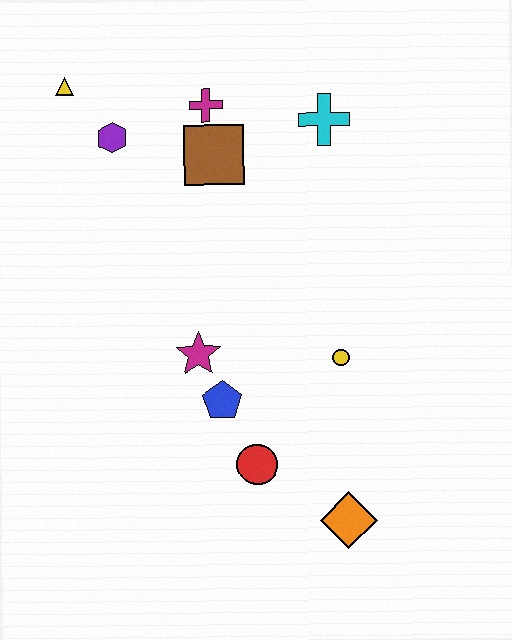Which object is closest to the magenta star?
The blue pentagon is closest to the magenta star.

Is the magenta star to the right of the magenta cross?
No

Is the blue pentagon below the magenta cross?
Yes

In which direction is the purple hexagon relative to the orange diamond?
The purple hexagon is above the orange diamond.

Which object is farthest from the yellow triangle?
The orange diamond is farthest from the yellow triangle.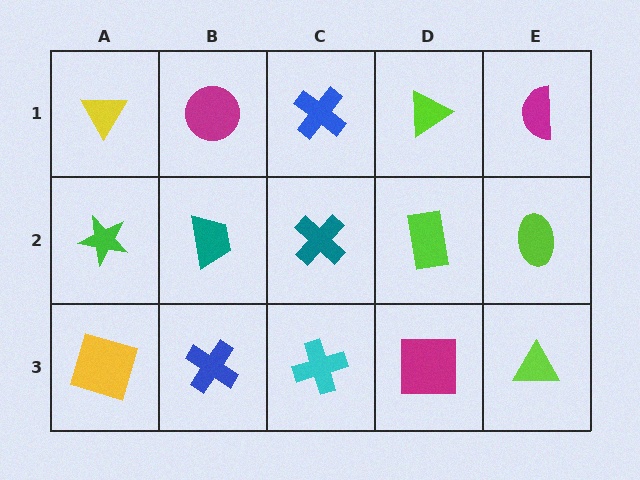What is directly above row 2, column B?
A magenta circle.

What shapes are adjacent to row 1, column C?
A teal cross (row 2, column C), a magenta circle (row 1, column B), a lime triangle (row 1, column D).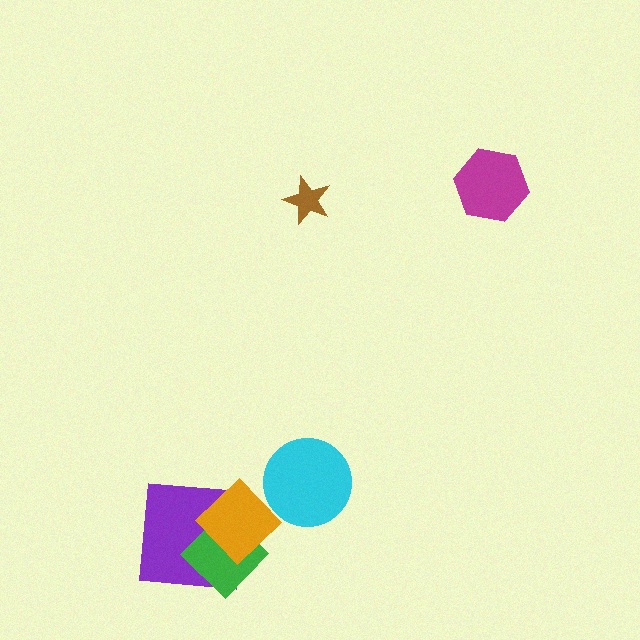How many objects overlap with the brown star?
0 objects overlap with the brown star.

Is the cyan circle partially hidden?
No, no other shape covers it.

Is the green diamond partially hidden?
Yes, it is partially covered by another shape.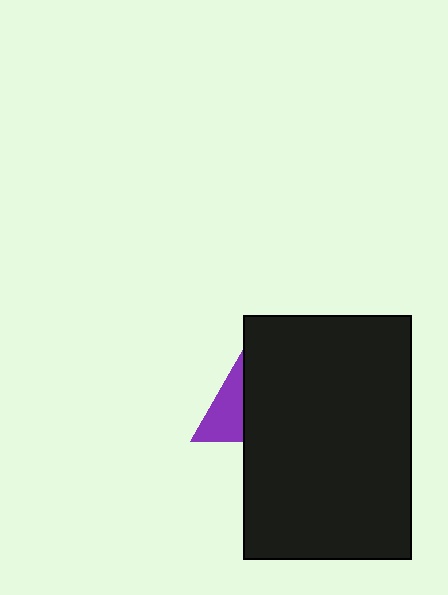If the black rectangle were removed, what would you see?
You would see the complete purple triangle.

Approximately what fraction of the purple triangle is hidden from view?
Roughly 64% of the purple triangle is hidden behind the black rectangle.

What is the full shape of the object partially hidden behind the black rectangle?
The partially hidden object is a purple triangle.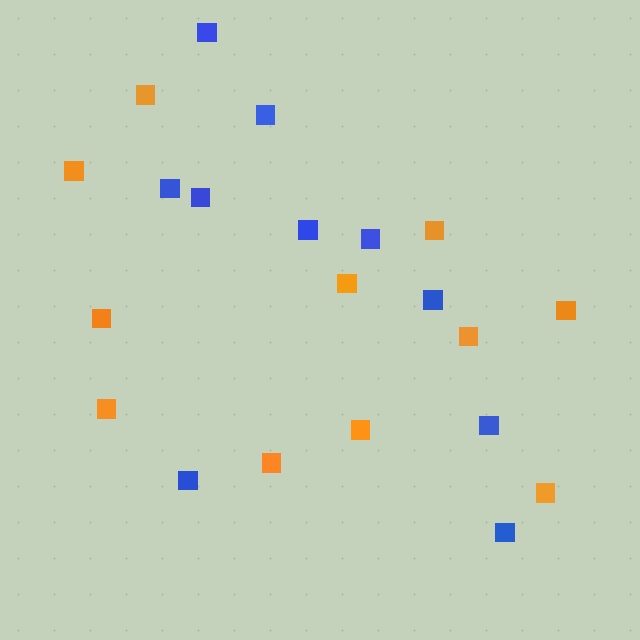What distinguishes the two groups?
There are 2 groups: one group of orange squares (11) and one group of blue squares (10).